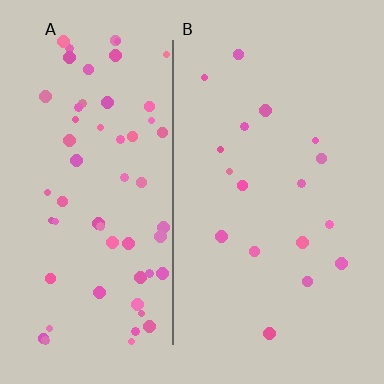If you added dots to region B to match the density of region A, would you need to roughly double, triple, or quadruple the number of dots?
Approximately quadruple.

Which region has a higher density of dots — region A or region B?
A (the left).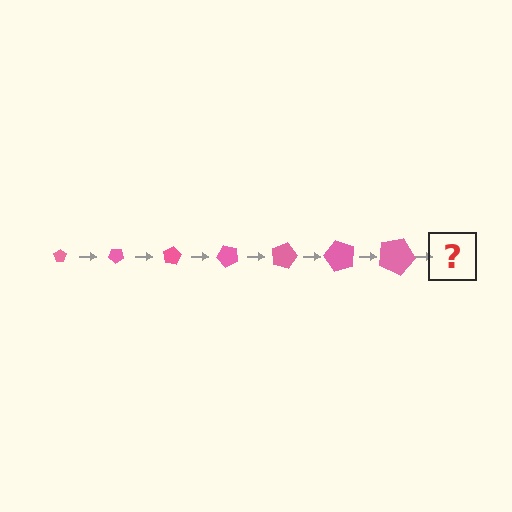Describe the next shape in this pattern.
It should be a pentagon, larger than the previous one and rotated 280 degrees from the start.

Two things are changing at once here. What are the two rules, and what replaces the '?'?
The two rules are that the pentagon grows larger each step and it rotates 40 degrees each step. The '?' should be a pentagon, larger than the previous one and rotated 280 degrees from the start.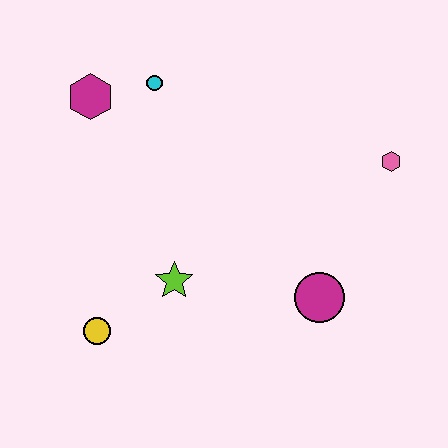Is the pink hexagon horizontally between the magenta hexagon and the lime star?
No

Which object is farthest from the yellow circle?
The pink hexagon is farthest from the yellow circle.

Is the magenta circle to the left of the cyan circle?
No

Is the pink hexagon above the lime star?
Yes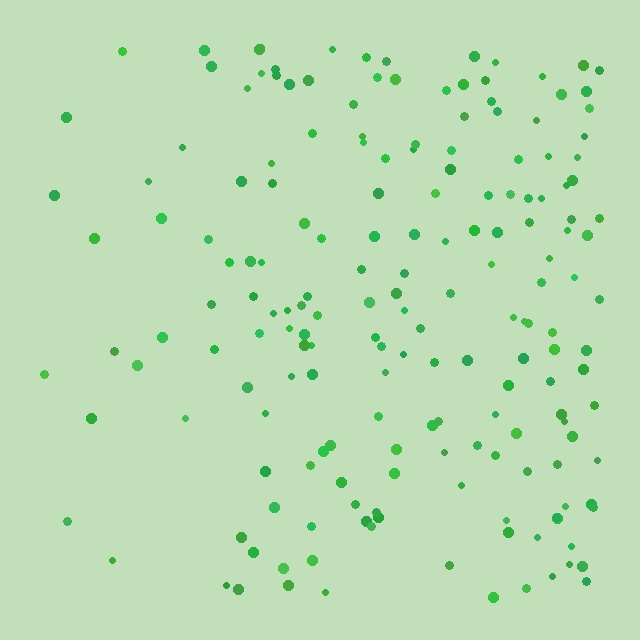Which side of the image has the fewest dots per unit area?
The left.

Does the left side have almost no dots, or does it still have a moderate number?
Still a moderate number, just noticeably fewer than the right.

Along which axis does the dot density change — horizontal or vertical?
Horizontal.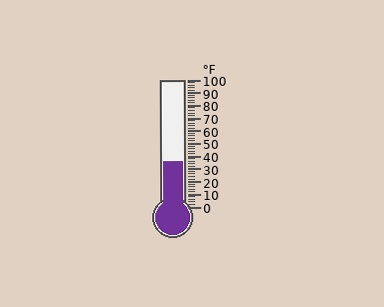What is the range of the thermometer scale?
The thermometer scale ranges from 0°F to 100°F.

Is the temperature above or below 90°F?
The temperature is below 90°F.